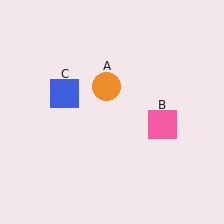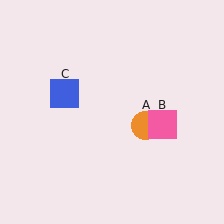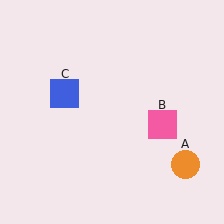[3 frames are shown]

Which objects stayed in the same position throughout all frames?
Pink square (object B) and blue square (object C) remained stationary.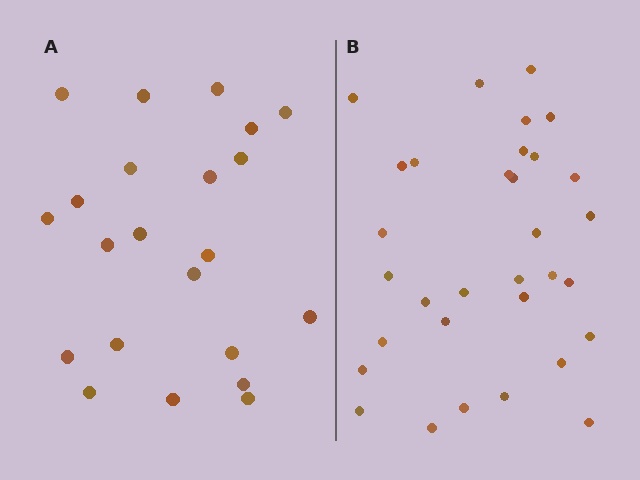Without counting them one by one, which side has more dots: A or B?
Region B (the right region) has more dots.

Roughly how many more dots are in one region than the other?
Region B has roughly 10 or so more dots than region A.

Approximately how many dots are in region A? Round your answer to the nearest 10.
About 20 dots. (The exact count is 22, which rounds to 20.)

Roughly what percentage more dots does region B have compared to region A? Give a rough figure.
About 45% more.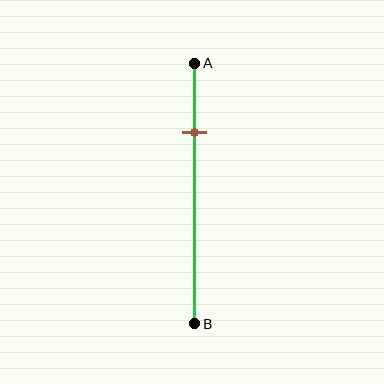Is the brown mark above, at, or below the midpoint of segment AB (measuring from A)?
The brown mark is above the midpoint of segment AB.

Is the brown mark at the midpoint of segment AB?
No, the mark is at about 25% from A, not at the 50% midpoint.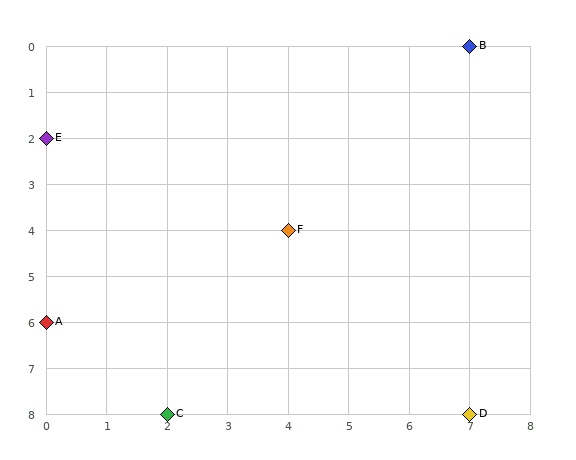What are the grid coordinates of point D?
Point D is at grid coordinates (7, 8).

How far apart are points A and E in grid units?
Points A and E are 4 rows apart.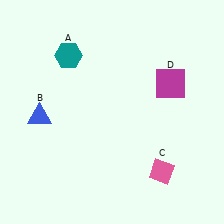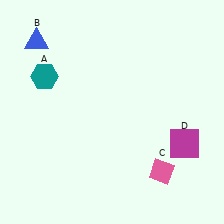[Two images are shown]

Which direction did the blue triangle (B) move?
The blue triangle (B) moved up.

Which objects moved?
The objects that moved are: the teal hexagon (A), the blue triangle (B), the magenta square (D).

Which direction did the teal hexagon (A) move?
The teal hexagon (A) moved left.